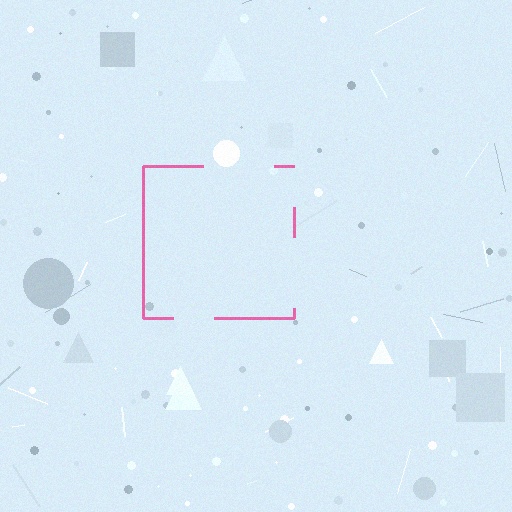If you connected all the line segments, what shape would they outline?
They would outline a square.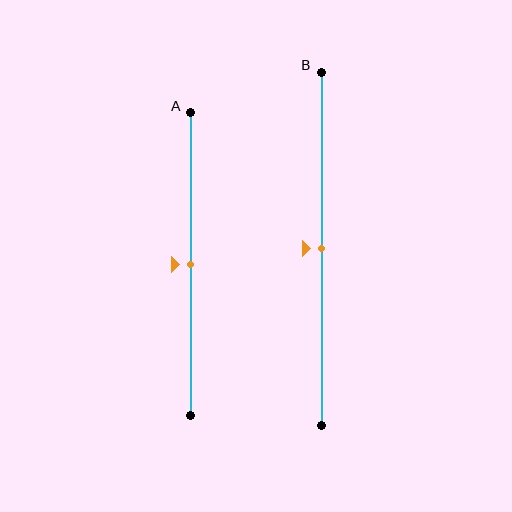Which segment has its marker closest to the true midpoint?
Segment A has its marker closest to the true midpoint.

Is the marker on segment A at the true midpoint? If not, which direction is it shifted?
Yes, the marker on segment A is at the true midpoint.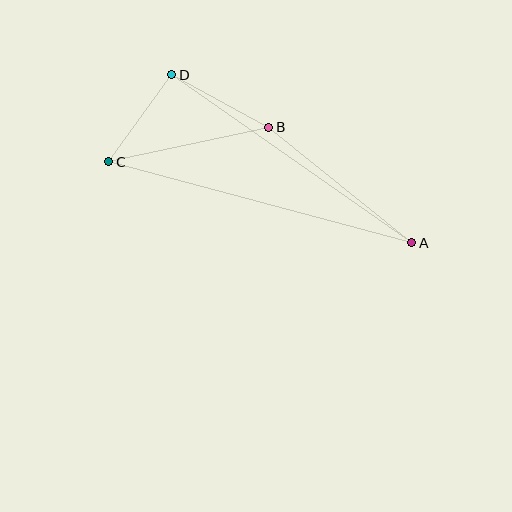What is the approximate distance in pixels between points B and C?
The distance between B and C is approximately 164 pixels.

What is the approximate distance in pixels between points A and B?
The distance between A and B is approximately 184 pixels.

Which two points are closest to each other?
Points C and D are closest to each other.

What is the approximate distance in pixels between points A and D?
The distance between A and D is approximately 293 pixels.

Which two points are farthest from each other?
Points A and C are farthest from each other.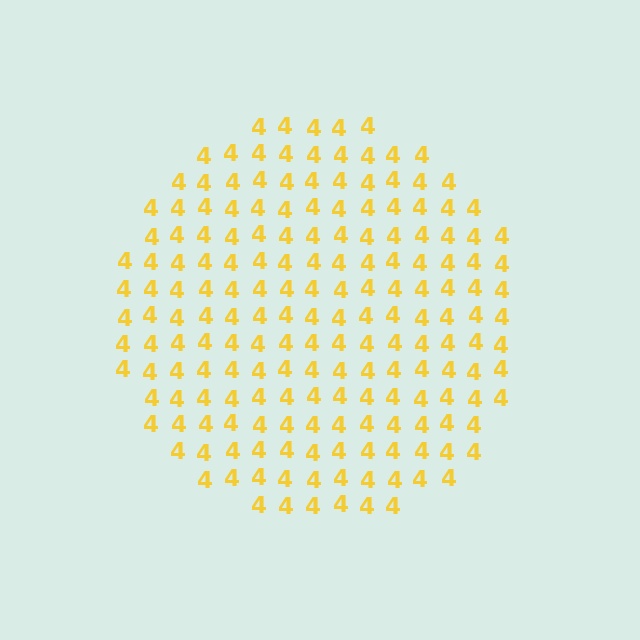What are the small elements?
The small elements are digit 4's.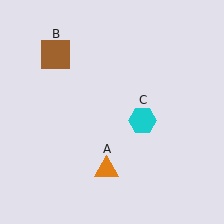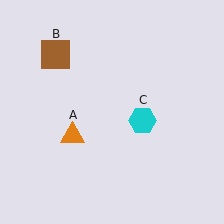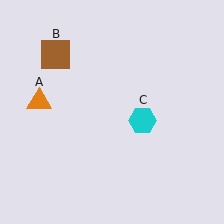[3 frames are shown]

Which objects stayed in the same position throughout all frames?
Brown square (object B) and cyan hexagon (object C) remained stationary.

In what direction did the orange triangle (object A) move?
The orange triangle (object A) moved up and to the left.